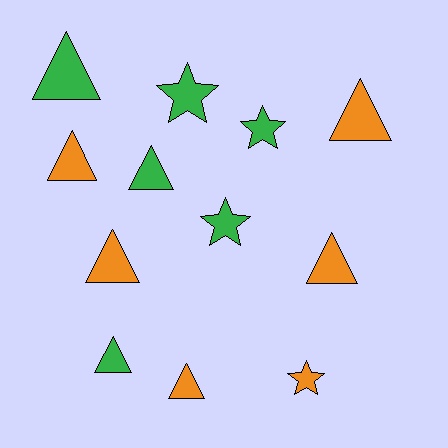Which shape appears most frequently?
Triangle, with 8 objects.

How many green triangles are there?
There are 3 green triangles.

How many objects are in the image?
There are 12 objects.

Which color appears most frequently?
Orange, with 6 objects.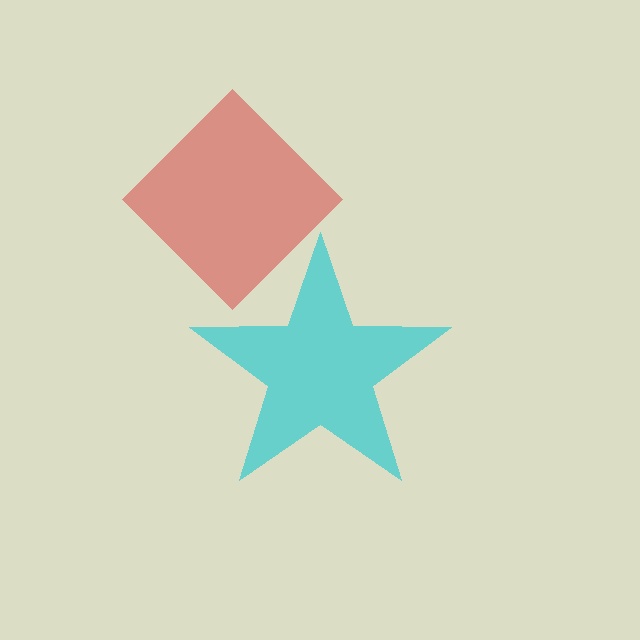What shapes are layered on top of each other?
The layered shapes are: a red diamond, a cyan star.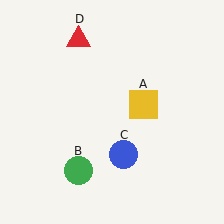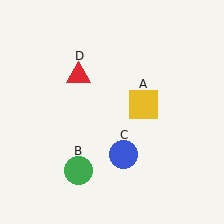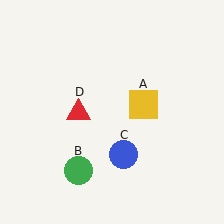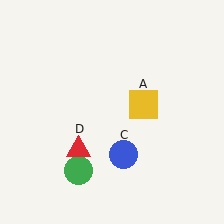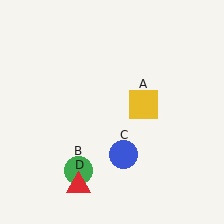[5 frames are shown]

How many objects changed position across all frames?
1 object changed position: red triangle (object D).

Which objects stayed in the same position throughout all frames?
Yellow square (object A) and green circle (object B) and blue circle (object C) remained stationary.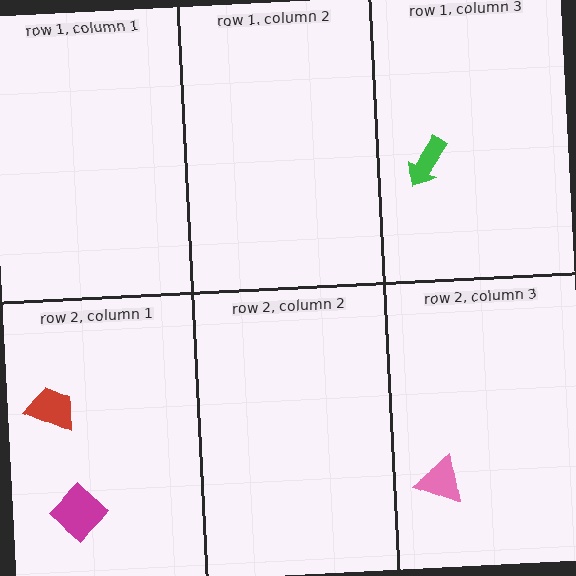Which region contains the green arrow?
The row 1, column 3 region.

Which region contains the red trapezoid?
The row 2, column 1 region.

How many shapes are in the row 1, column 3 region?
1.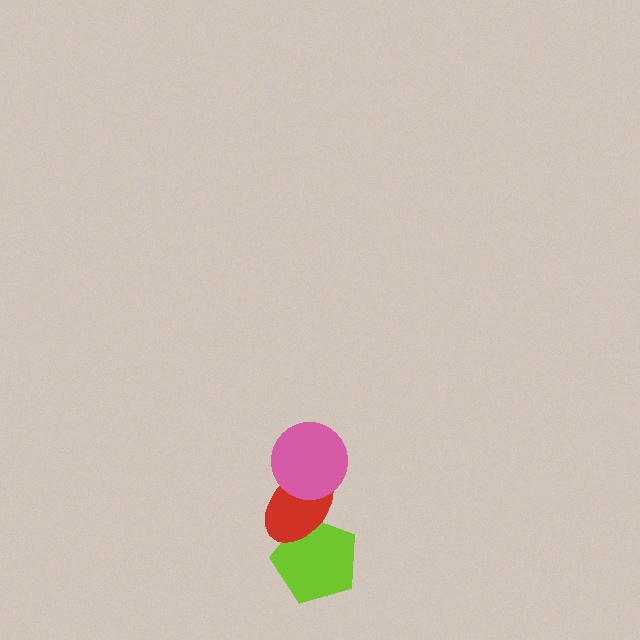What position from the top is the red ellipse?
The red ellipse is 2nd from the top.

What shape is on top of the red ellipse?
The pink circle is on top of the red ellipse.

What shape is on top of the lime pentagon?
The red ellipse is on top of the lime pentagon.